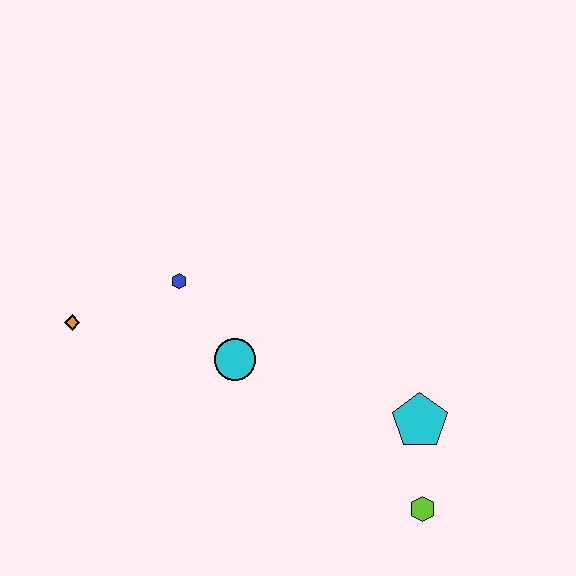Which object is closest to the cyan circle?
The blue hexagon is closest to the cyan circle.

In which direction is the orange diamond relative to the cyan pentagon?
The orange diamond is to the left of the cyan pentagon.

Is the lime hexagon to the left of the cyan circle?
No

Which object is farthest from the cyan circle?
The lime hexagon is farthest from the cyan circle.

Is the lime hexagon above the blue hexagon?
No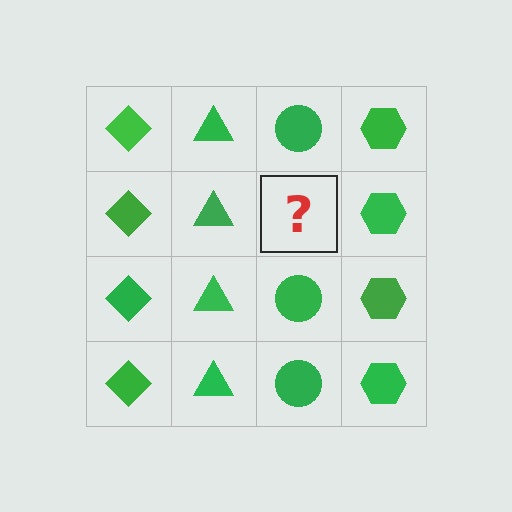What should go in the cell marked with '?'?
The missing cell should contain a green circle.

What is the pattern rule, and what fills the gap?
The rule is that each column has a consistent shape. The gap should be filled with a green circle.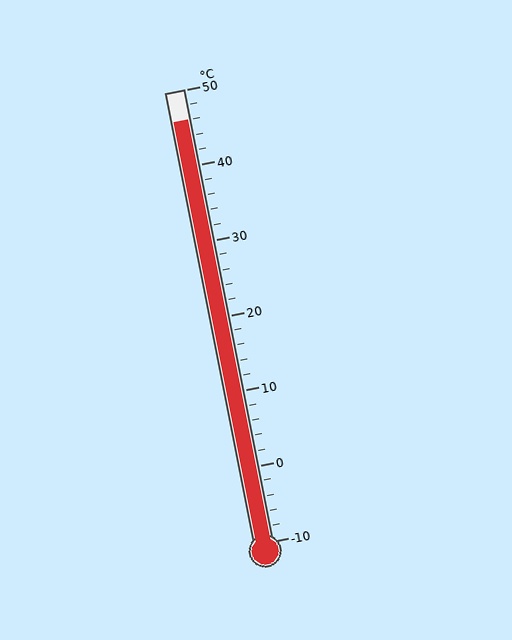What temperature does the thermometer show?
The thermometer shows approximately 46°C.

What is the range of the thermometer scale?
The thermometer scale ranges from -10°C to 50°C.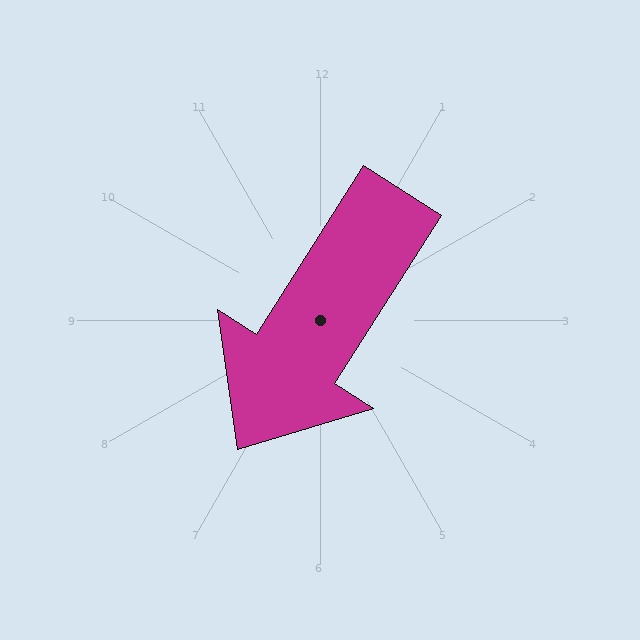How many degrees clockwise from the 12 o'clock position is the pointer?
Approximately 212 degrees.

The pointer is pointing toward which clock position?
Roughly 7 o'clock.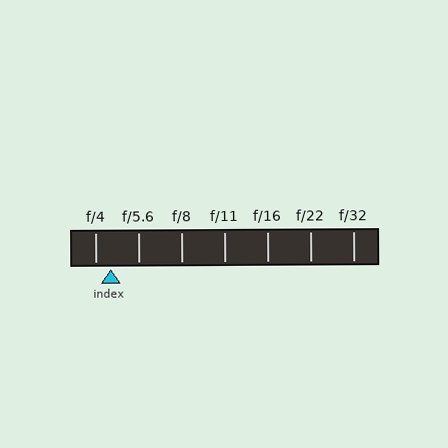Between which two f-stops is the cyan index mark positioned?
The index mark is between f/4 and f/5.6.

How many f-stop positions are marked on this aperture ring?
There are 7 f-stop positions marked.